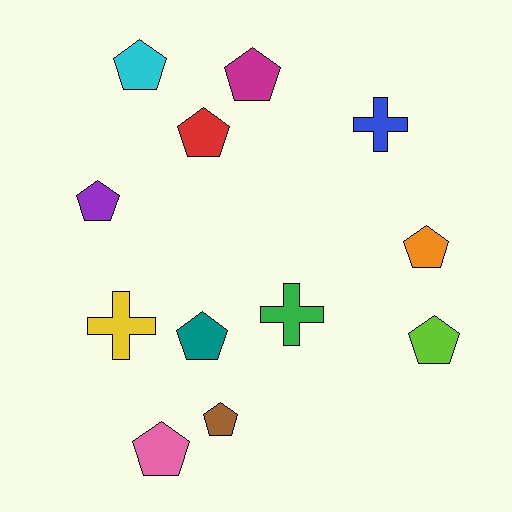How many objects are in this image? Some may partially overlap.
There are 12 objects.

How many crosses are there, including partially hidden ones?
There are 3 crosses.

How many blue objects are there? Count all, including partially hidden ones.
There is 1 blue object.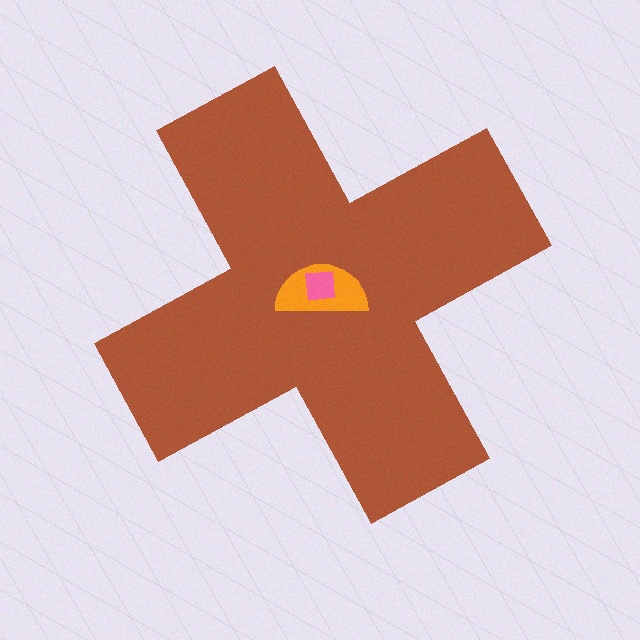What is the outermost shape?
The brown cross.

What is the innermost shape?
The pink square.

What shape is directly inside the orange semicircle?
The pink square.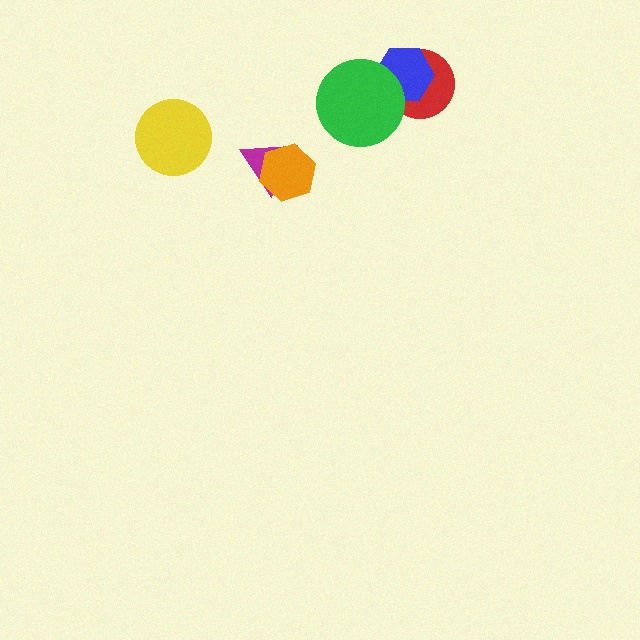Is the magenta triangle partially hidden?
Yes, it is partially covered by another shape.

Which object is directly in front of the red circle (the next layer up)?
The blue hexagon is directly in front of the red circle.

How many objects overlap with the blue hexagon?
2 objects overlap with the blue hexagon.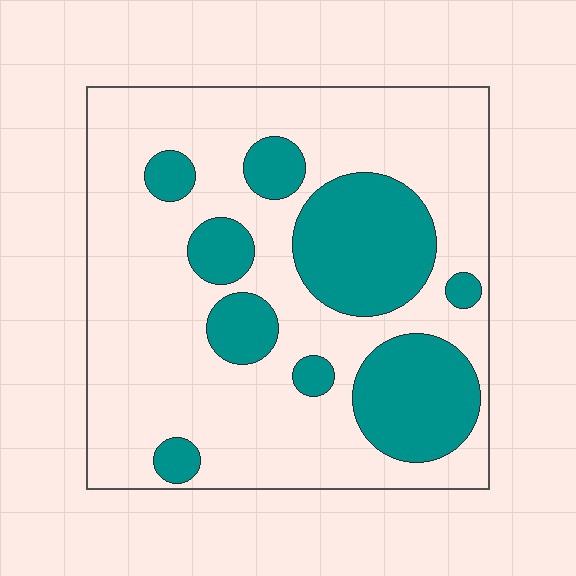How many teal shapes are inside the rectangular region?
9.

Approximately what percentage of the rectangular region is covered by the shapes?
Approximately 30%.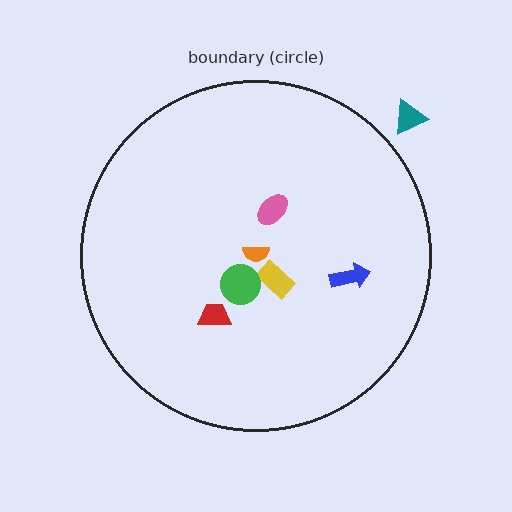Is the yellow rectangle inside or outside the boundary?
Inside.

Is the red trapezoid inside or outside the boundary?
Inside.